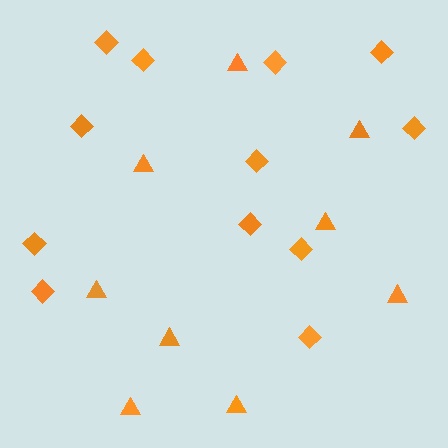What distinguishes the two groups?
There are 2 groups: one group of diamonds (12) and one group of triangles (9).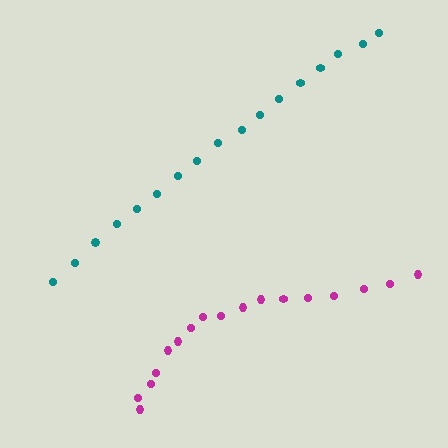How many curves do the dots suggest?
There are 2 distinct paths.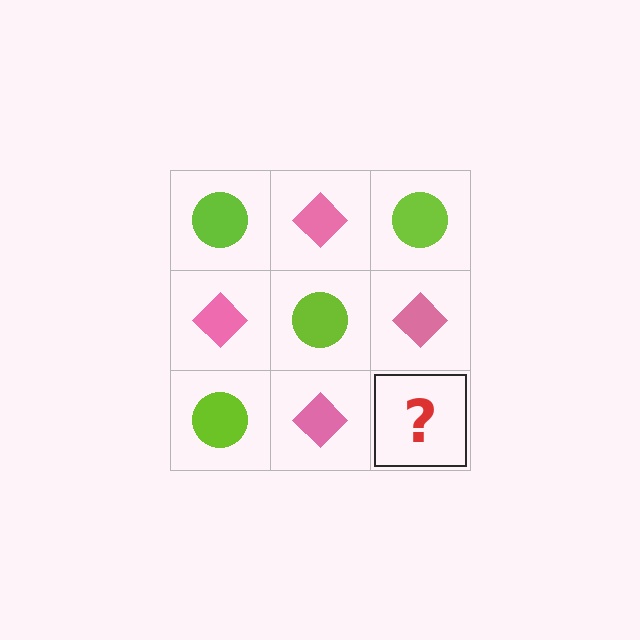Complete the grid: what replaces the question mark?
The question mark should be replaced with a lime circle.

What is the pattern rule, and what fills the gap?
The rule is that it alternates lime circle and pink diamond in a checkerboard pattern. The gap should be filled with a lime circle.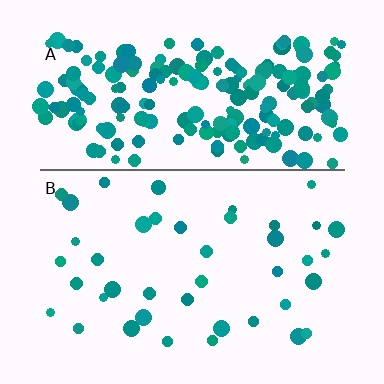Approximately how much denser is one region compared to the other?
Approximately 5.2× — region A over region B.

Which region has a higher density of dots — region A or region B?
A (the top).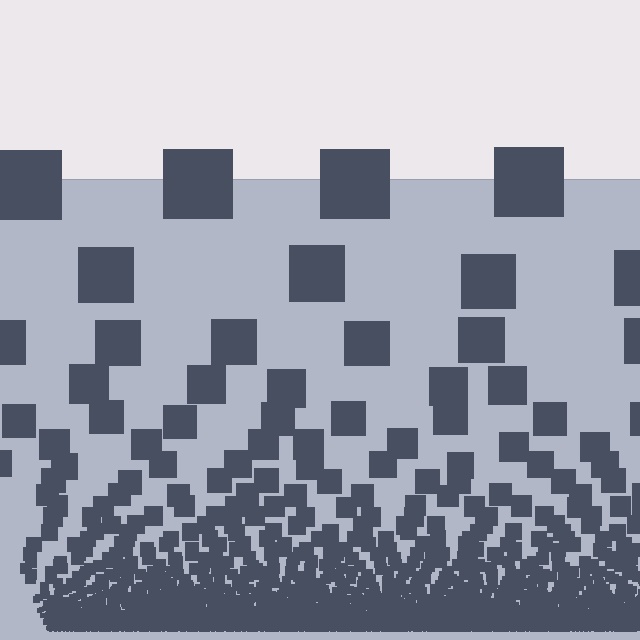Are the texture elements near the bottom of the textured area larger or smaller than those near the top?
Smaller. The gradient is inverted — elements near the bottom are smaller and denser.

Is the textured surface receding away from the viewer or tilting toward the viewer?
The surface appears to tilt toward the viewer. Texture elements get larger and sparser toward the top.